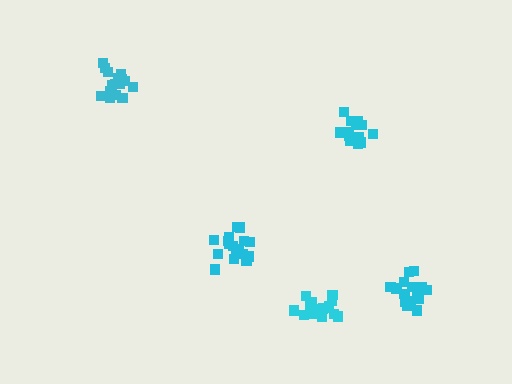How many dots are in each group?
Group 1: 18 dots, Group 2: 18 dots, Group 3: 17 dots, Group 4: 17 dots, Group 5: 15 dots (85 total).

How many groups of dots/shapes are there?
There are 5 groups.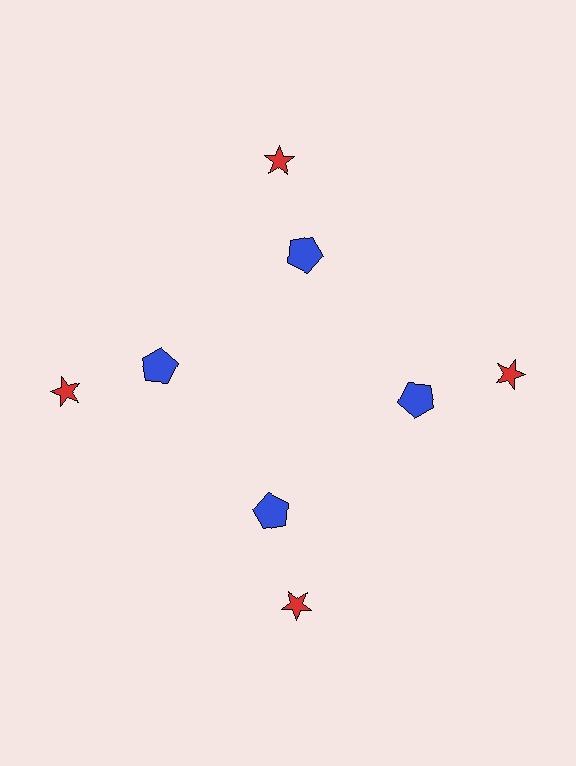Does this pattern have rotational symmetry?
Yes, this pattern has 4-fold rotational symmetry. It looks the same after rotating 90 degrees around the center.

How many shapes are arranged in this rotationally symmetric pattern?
There are 8 shapes, arranged in 4 groups of 2.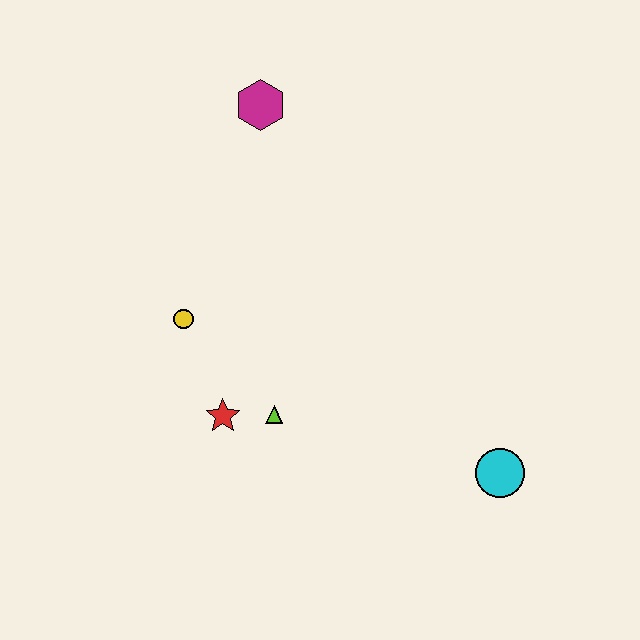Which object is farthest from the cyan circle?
The magenta hexagon is farthest from the cyan circle.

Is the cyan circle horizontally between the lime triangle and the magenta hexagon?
No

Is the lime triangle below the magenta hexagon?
Yes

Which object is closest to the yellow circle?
The red star is closest to the yellow circle.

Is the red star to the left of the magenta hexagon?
Yes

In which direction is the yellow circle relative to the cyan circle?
The yellow circle is to the left of the cyan circle.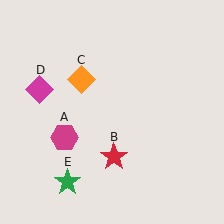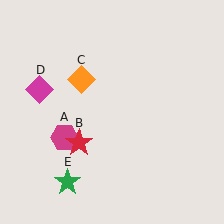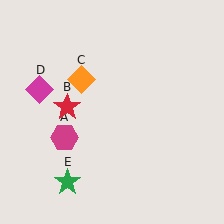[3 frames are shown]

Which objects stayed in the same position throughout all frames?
Magenta hexagon (object A) and orange diamond (object C) and magenta diamond (object D) and green star (object E) remained stationary.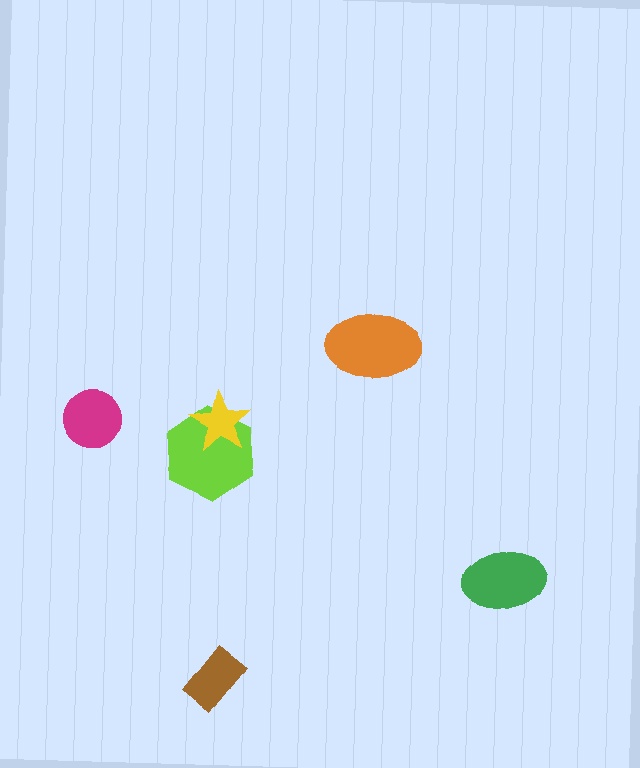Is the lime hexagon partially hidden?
Yes, it is partially covered by another shape.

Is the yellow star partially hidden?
No, no other shape covers it.